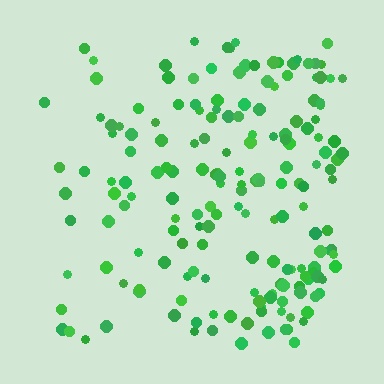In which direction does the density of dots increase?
From left to right, with the right side densest.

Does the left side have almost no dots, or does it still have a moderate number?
Still a moderate number, just noticeably fewer than the right.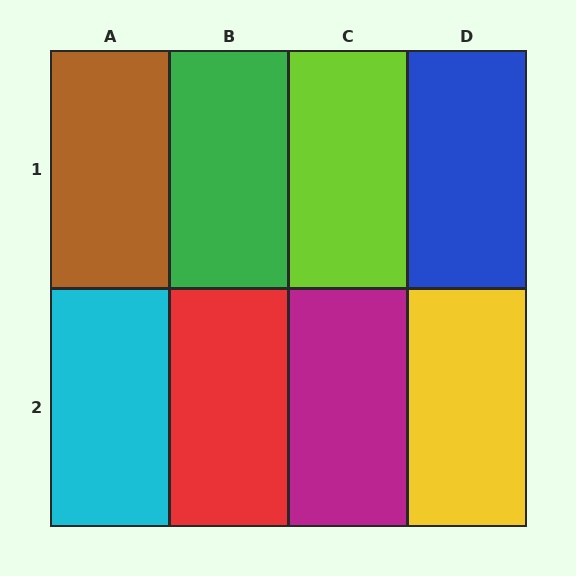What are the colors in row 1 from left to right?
Brown, green, lime, blue.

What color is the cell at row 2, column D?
Yellow.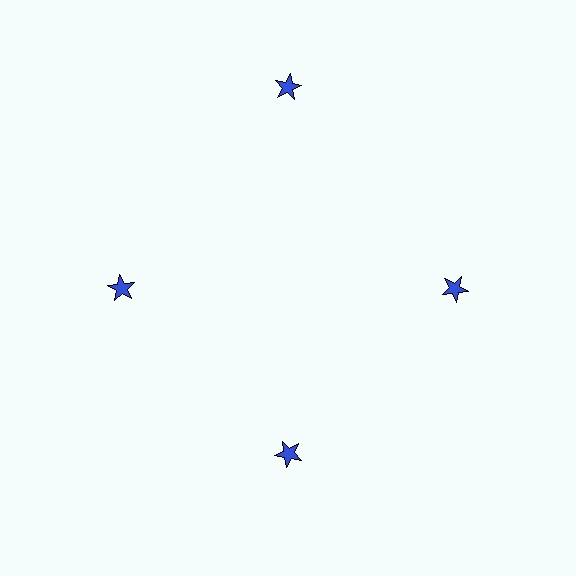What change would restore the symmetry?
The symmetry would be restored by moving it inward, back onto the ring so that all 4 stars sit at equal angles and equal distance from the center.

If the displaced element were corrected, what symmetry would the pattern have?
It would have 4-fold rotational symmetry — the pattern would map onto itself every 90 degrees.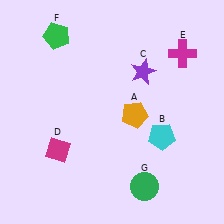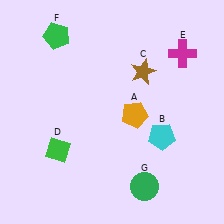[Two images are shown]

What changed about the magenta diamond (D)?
In Image 1, D is magenta. In Image 2, it changed to green.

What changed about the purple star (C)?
In Image 1, C is purple. In Image 2, it changed to brown.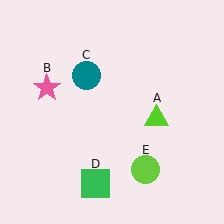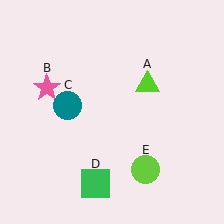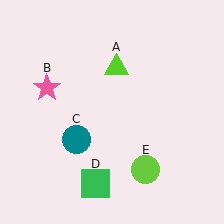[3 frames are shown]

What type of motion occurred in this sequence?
The lime triangle (object A), teal circle (object C) rotated counterclockwise around the center of the scene.